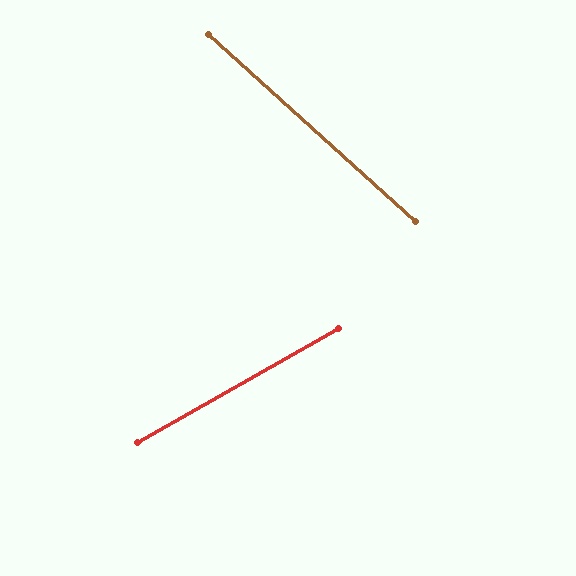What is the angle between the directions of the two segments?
Approximately 72 degrees.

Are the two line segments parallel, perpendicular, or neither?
Neither parallel nor perpendicular — they differ by about 72°.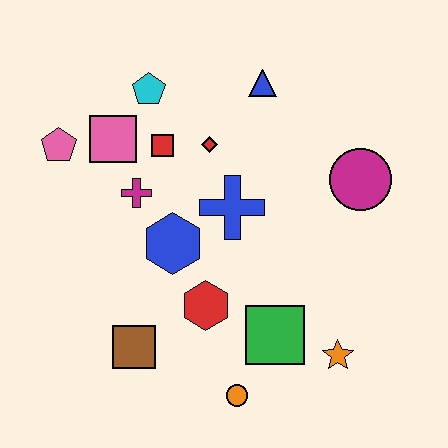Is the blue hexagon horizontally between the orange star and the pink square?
Yes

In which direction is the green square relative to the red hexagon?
The green square is to the right of the red hexagon.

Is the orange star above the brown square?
No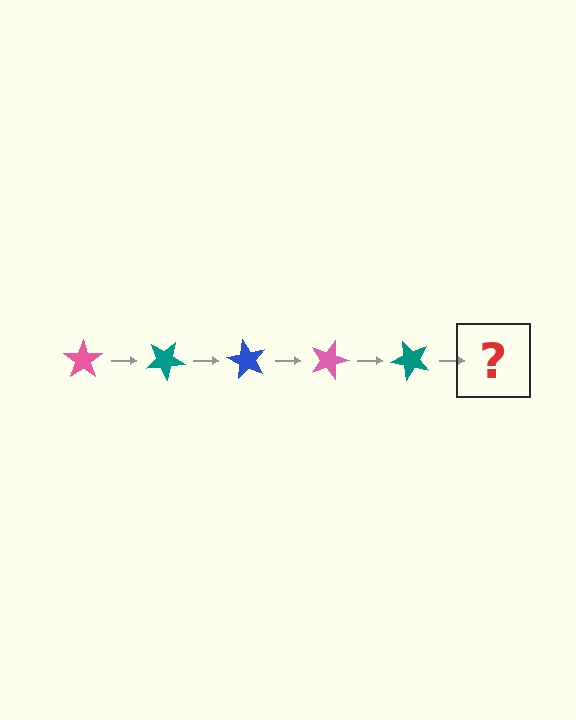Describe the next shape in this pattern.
It should be a blue star, rotated 150 degrees from the start.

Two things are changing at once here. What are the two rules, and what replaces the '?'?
The two rules are that it rotates 30 degrees each step and the color cycles through pink, teal, and blue. The '?' should be a blue star, rotated 150 degrees from the start.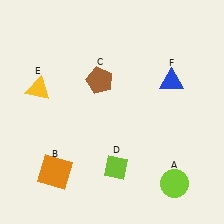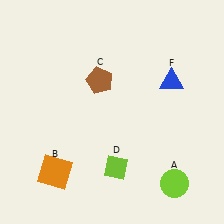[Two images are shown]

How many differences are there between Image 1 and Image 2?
There is 1 difference between the two images.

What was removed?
The yellow triangle (E) was removed in Image 2.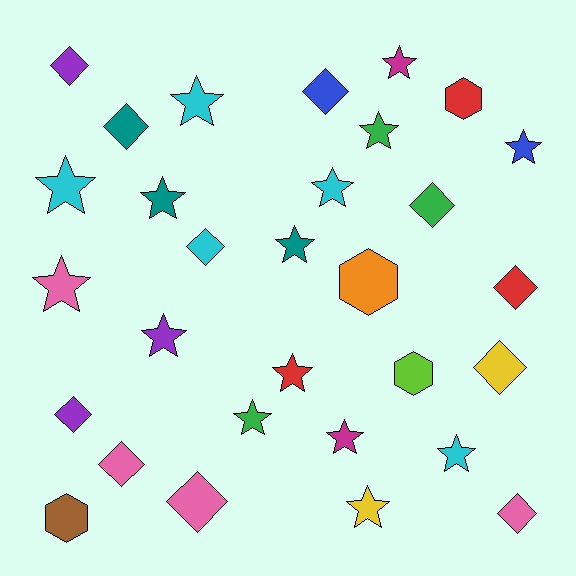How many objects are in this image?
There are 30 objects.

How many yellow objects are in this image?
There are 2 yellow objects.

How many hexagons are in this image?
There are 4 hexagons.